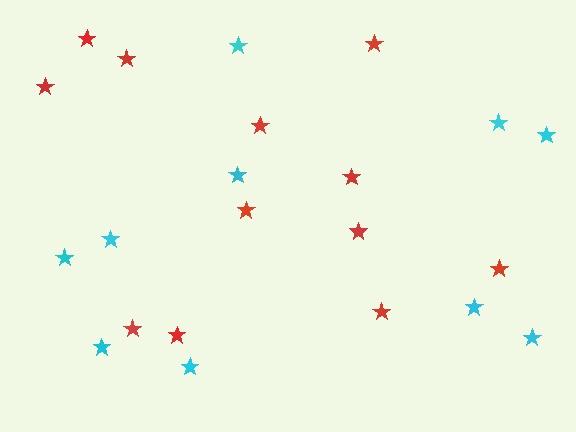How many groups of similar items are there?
There are 2 groups: one group of red stars (12) and one group of cyan stars (10).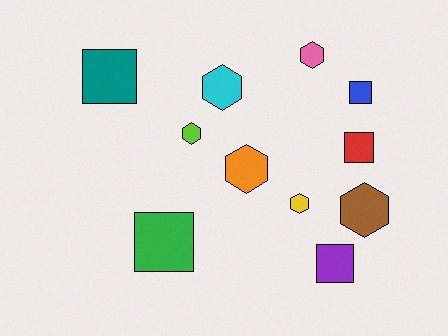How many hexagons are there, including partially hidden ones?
There are 6 hexagons.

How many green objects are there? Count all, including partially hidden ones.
There is 1 green object.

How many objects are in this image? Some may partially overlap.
There are 11 objects.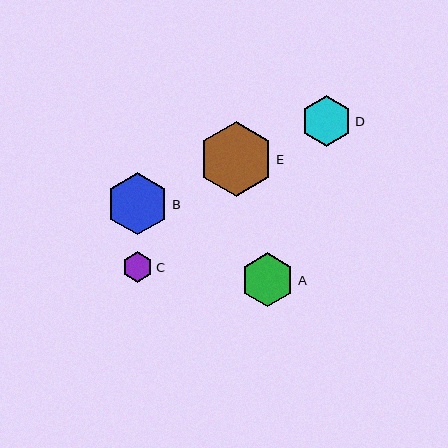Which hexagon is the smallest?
Hexagon C is the smallest with a size of approximately 31 pixels.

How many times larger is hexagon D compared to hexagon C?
Hexagon D is approximately 1.7 times the size of hexagon C.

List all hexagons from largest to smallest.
From largest to smallest: E, B, A, D, C.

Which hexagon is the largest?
Hexagon E is the largest with a size of approximately 74 pixels.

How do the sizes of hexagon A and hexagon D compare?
Hexagon A and hexagon D are approximately the same size.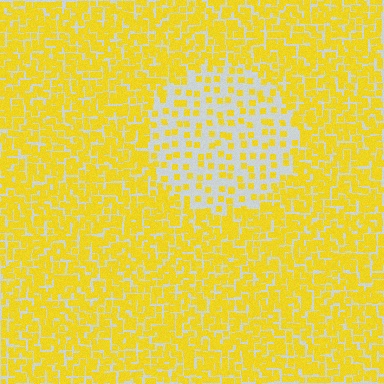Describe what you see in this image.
The image contains small yellow elements arranged at two different densities. A circle-shaped region is visible where the elements are less densely packed than the surrounding area.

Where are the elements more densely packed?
The elements are more densely packed outside the circle boundary.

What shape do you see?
I see a circle.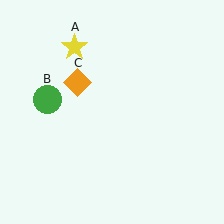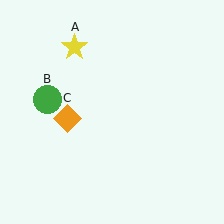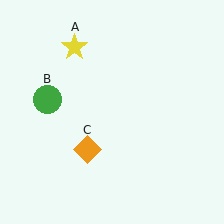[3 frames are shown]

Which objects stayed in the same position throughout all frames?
Yellow star (object A) and green circle (object B) remained stationary.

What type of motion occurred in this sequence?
The orange diamond (object C) rotated counterclockwise around the center of the scene.